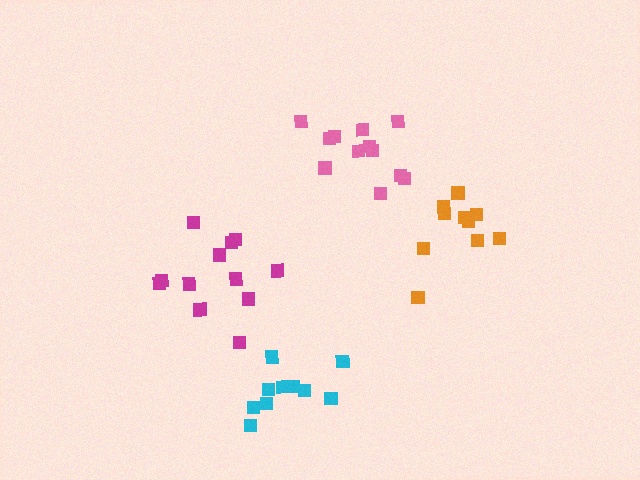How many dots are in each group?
Group 1: 12 dots, Group 2: 10 dots, Group 3: 12 dots, Group 4: 10 dots (44 total).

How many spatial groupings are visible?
There are 4 spatial groupings.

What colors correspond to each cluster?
The clusters are colored: magenta, orange, pink, cyan.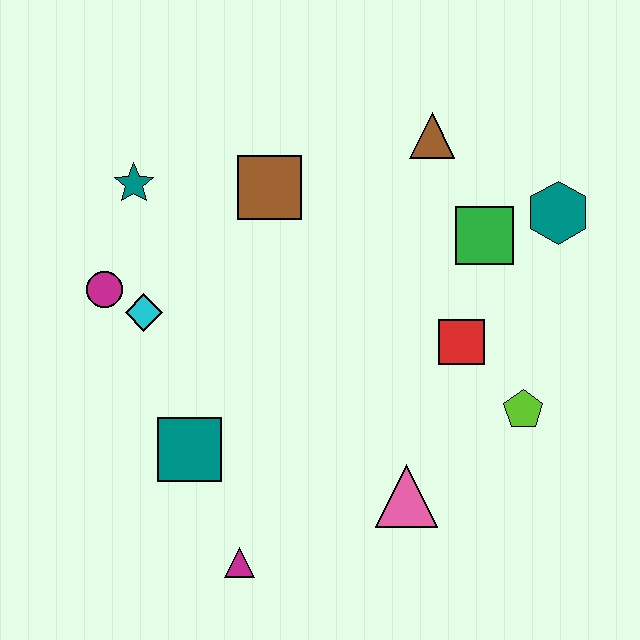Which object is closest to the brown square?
The teal star is closest to the brown square.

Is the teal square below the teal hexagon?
Yes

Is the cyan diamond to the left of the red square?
Yes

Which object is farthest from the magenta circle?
The teal hexagon is farthest from the magenta circle.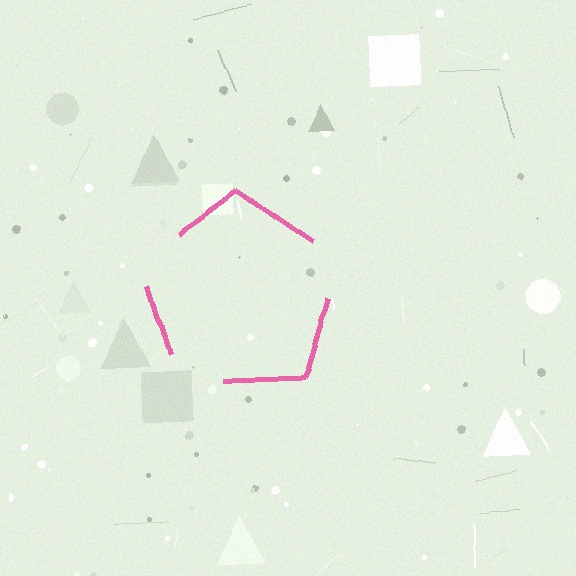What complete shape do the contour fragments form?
The contour fragments form a pentagon.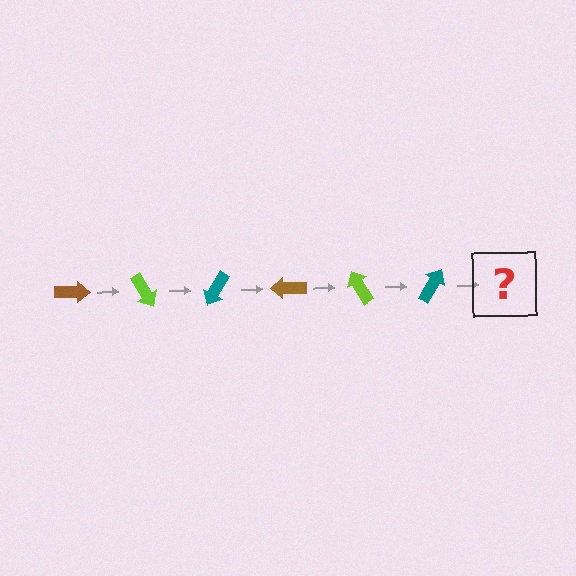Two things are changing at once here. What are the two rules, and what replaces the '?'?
The two rules are that it rotates 60 degrees each step and the color cycles through brown, lime, and teal. The '?' should be a brown arrow, rotated 360 degrees from the start.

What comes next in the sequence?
The next element should be a brown arrow, rotated 360 degrees from the start.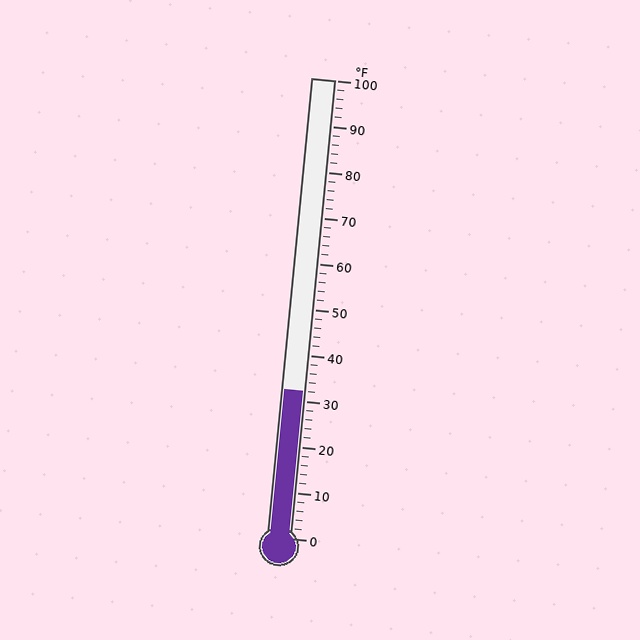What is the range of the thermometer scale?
The thermometer scale ranges from 0°F to 100°F.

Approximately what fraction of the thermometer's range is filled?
The thermometer is filled to approximately 30% of its range.